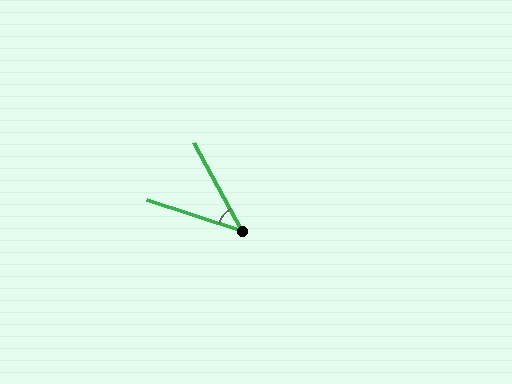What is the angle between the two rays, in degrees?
Approximately 44 degrees.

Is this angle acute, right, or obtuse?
It is acute.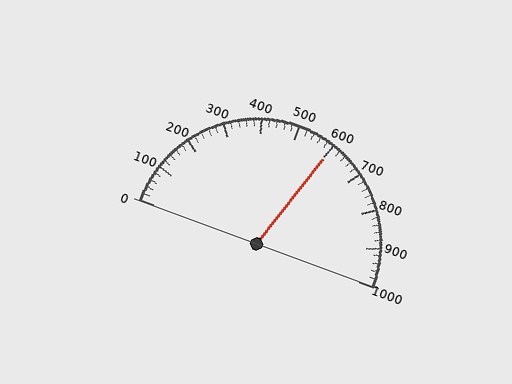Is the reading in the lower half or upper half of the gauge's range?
The reading is in the upper half of the range (0 to 1000).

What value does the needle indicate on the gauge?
The needle indicates approximately 600.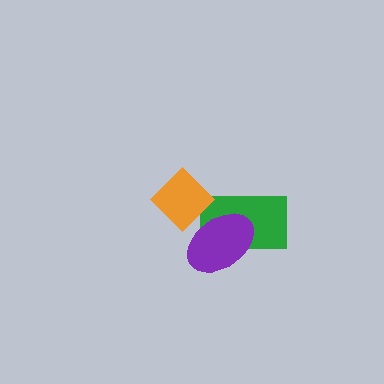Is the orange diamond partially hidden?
Yes, it is partially covered by another shape.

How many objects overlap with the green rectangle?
2 objects overlap with the green rectangle.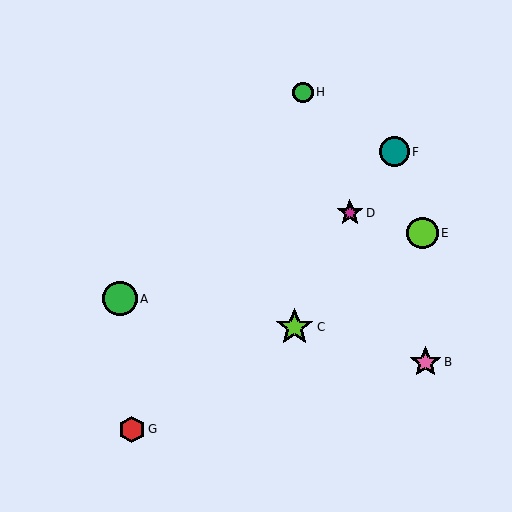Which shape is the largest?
The lime star (labeled C) is the largest.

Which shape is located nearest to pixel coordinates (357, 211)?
The magenta star (labeled D) at (350, 213) is nearest to that location.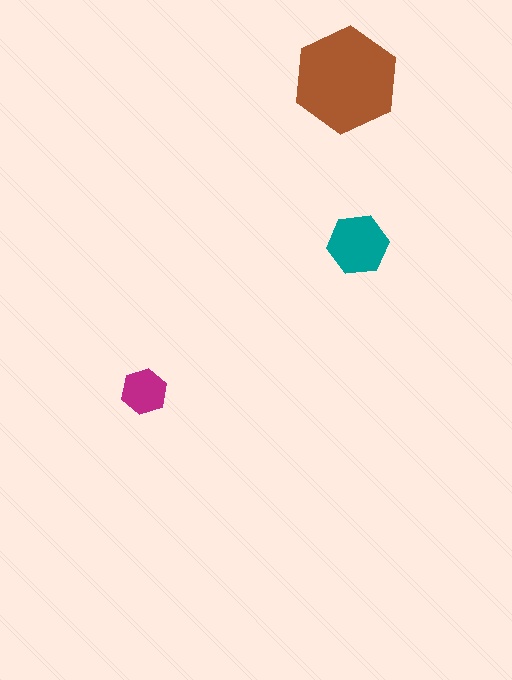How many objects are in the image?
There are 3 objects in the image.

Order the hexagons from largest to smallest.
the brown one, the teal one, the magenta one.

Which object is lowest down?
The magenta hexagon is bottommost.